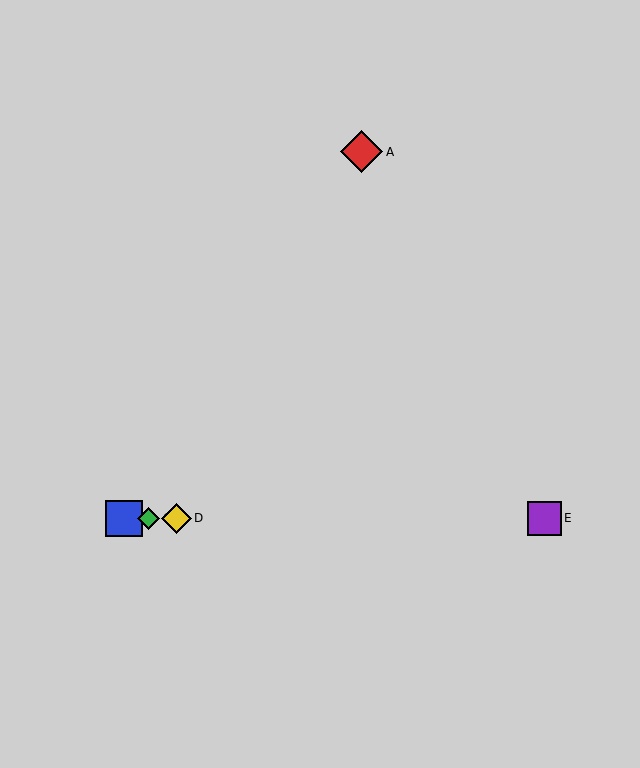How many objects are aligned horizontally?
4 objects (B, C, D, E) are aligned horizontally.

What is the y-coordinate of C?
Object C is at y≈518.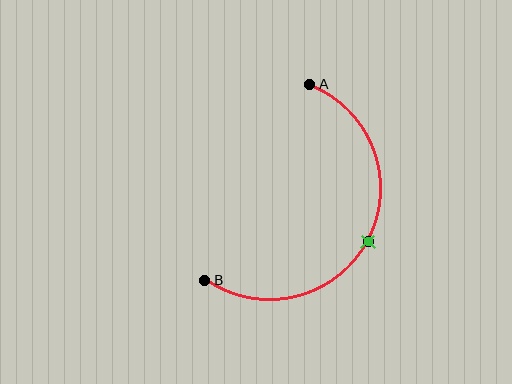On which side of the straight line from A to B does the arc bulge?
The arc bulges to the right of the straight line connecting A and B.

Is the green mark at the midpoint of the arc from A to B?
Yes. The green mark lies on the arc at equal arc-length from both A and B — it is the arc midpoint.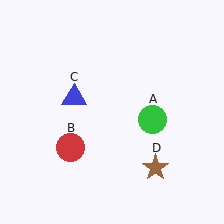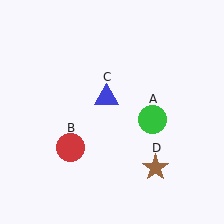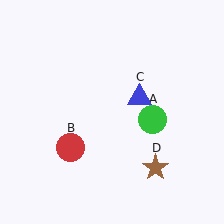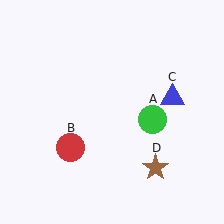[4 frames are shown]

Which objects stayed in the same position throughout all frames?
Green circle (object A) and red circle (object B) and brown star (object D) remained stationary.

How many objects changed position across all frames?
1 object changed position: blue triangle (object C).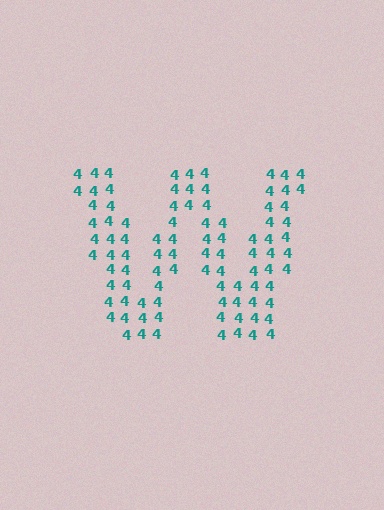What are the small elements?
The small elements are digit 4's.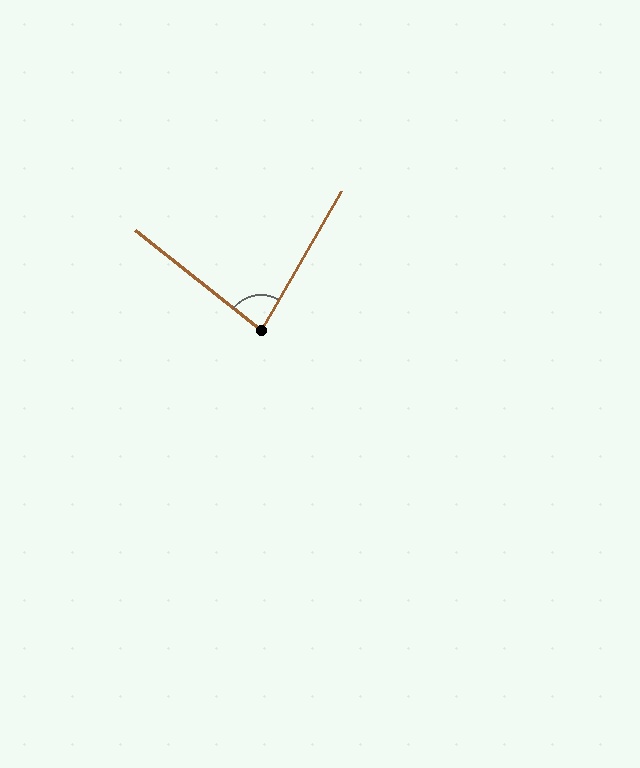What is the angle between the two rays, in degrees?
Approximately 82 degrees.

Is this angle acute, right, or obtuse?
It is acute.